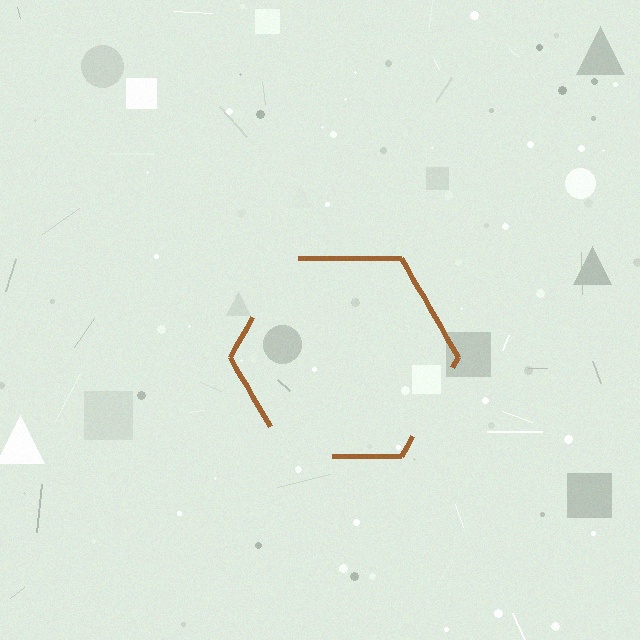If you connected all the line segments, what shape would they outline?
They would outline a hexagon.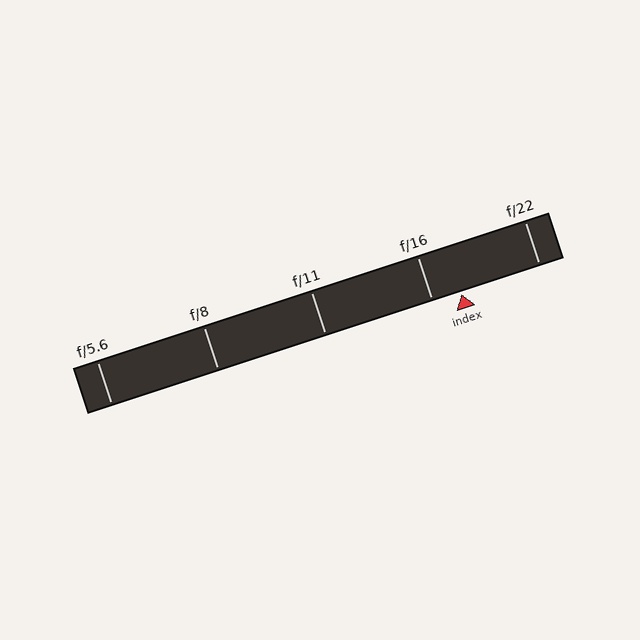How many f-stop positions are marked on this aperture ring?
There are 5 f-stop positions marked.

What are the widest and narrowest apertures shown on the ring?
The widest aperture shown is f/5.6 and the narrowest is f/22.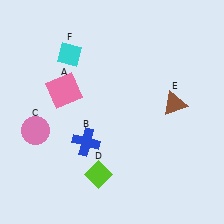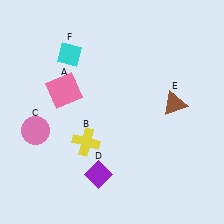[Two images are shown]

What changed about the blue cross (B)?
In Image 1, B is blue. In Image 2, it changed to yellow.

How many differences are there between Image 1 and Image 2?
There are 2 differences between the two images.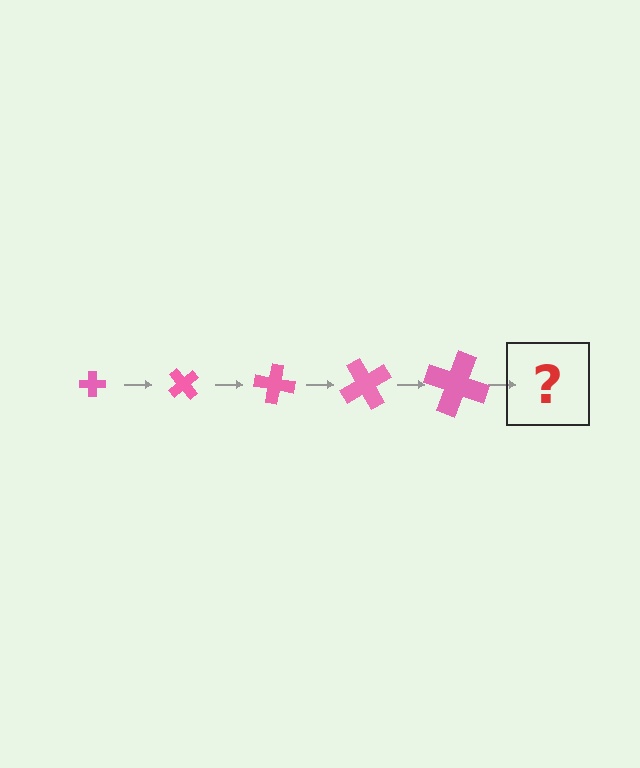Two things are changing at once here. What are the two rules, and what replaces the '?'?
The two rules are that the cross grows larger each step and it rotates 50 degrees each step. The '?' should be a cross, larger than the previous one and rotated 250 degrees from the start.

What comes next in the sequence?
The next element should be a cross, larger than the previous one and rotated 250 degrees from the start.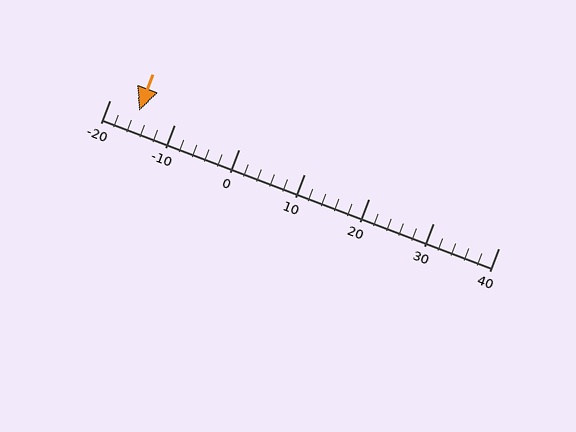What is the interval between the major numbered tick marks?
The major tick marks are spaced 10 units apart.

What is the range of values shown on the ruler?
The ruler shows values from -20 to 40.